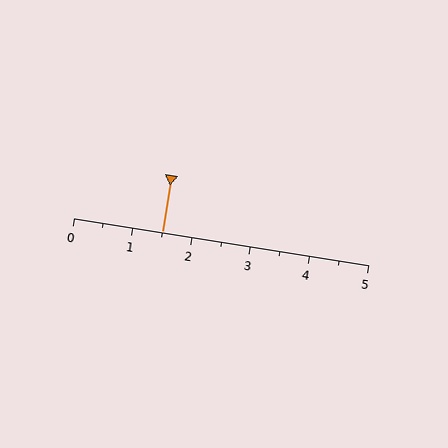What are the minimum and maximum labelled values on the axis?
The axis runs from 0 to 5.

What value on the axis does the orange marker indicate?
The marker indicates approximately 1.5.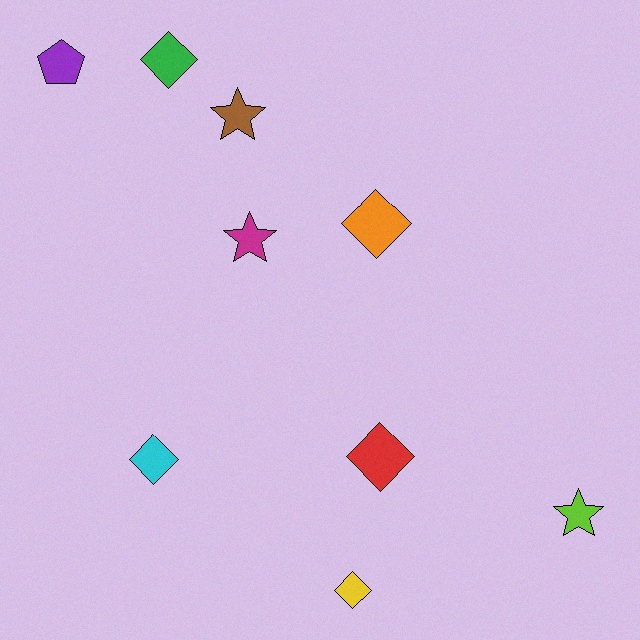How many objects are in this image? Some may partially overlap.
There are 9 objects.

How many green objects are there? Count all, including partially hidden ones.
There is 1 green object.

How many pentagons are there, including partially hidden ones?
There is 1 pentagon.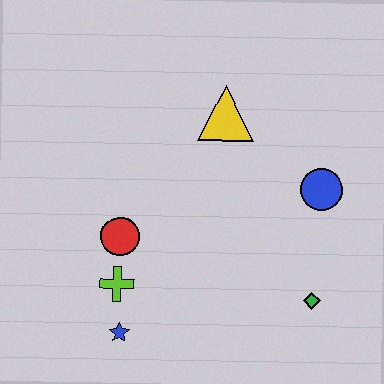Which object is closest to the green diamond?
The blue circle is closest to the green diamond.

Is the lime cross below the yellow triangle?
Yes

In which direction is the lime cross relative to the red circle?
The lime cross is below the red circle.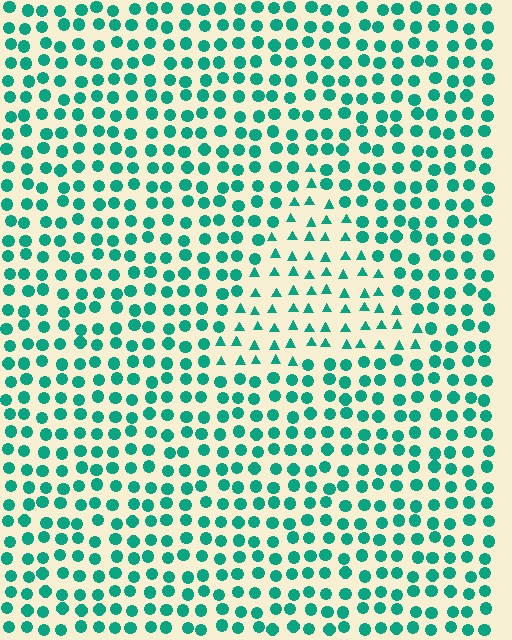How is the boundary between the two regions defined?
The boundary is defined by a change in element shape: triangles inside vs. circles outside. All elements share the same color and spacing.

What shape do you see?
I see a triangle.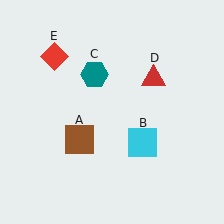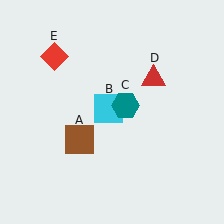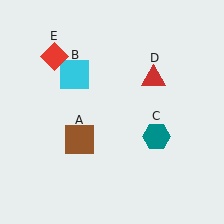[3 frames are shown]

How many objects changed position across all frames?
2 objects changed position: cyan square (object B), teal hexagon (object C).